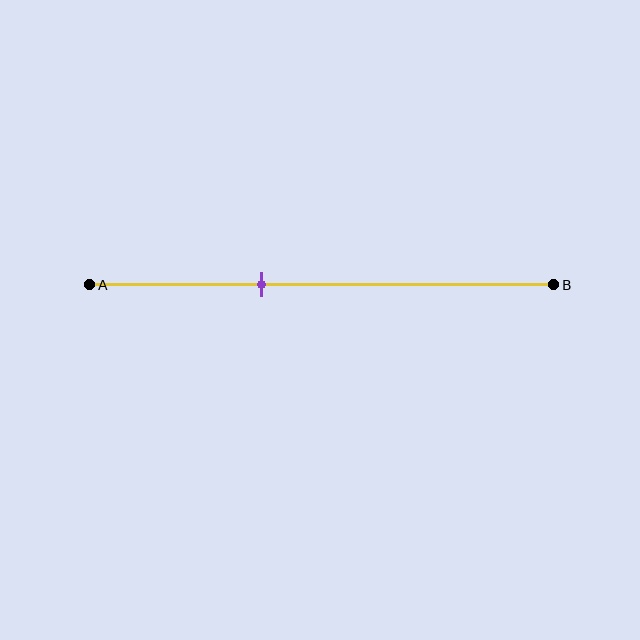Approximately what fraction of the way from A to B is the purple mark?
The purple mark is approximately 35% of the way from A to B.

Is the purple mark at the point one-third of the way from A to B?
No, the mark is at about 35% from A, not at the 33% one-third point.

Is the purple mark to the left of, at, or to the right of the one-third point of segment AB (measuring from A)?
The purple mark is to the right of the one-third point of segment AB.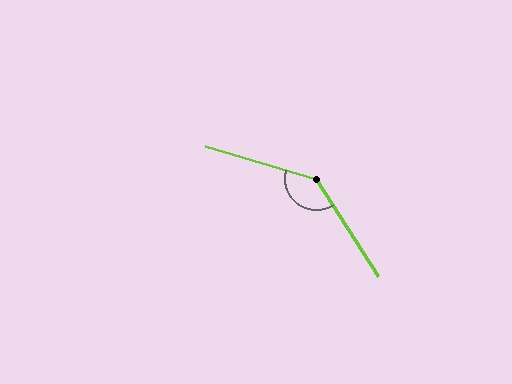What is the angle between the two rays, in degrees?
Approximately 139 degrees.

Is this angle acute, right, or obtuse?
It is obtuse.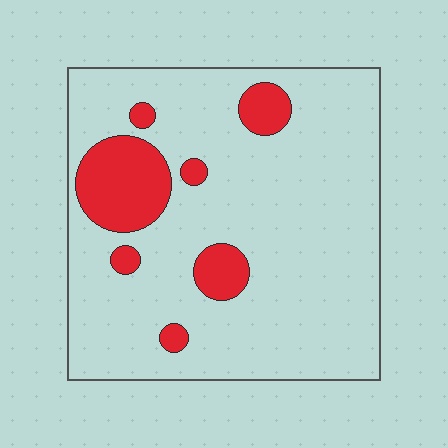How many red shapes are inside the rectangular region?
7.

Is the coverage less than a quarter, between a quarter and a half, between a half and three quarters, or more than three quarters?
Less than a quarter.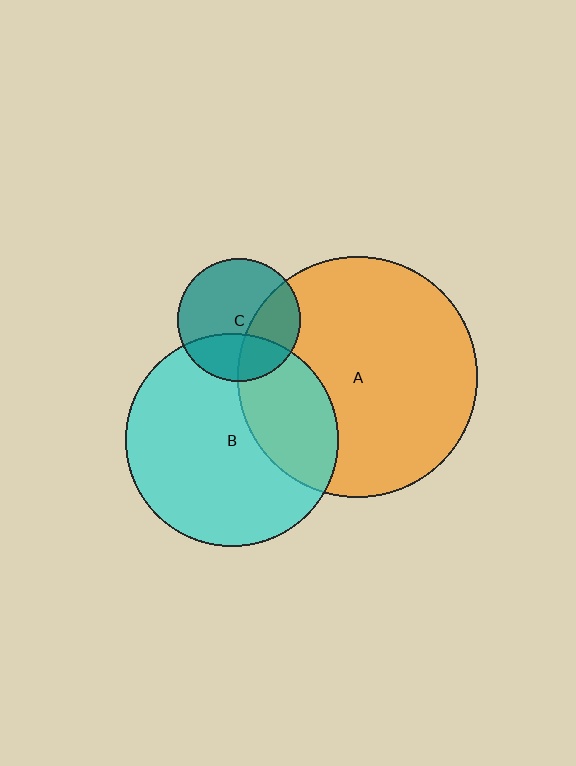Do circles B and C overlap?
Yes.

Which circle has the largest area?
Circle A (orange).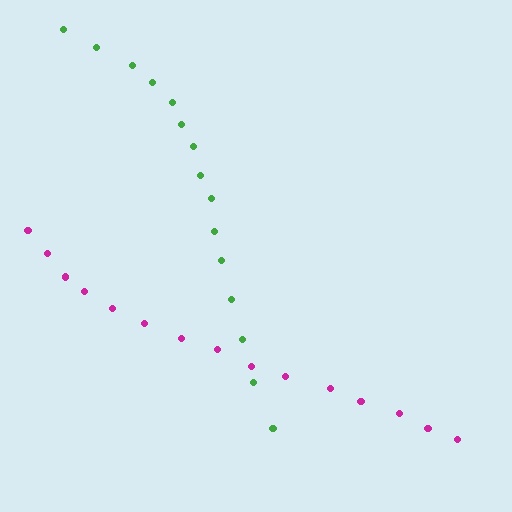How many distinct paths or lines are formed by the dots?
There are 2 distinct paths.